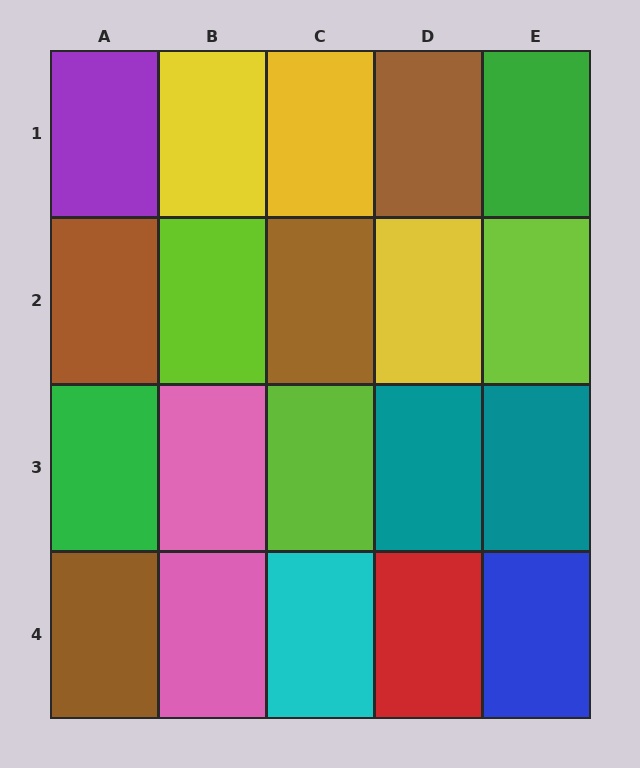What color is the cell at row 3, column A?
Green.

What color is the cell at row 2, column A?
Brown.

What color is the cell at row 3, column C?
Lime.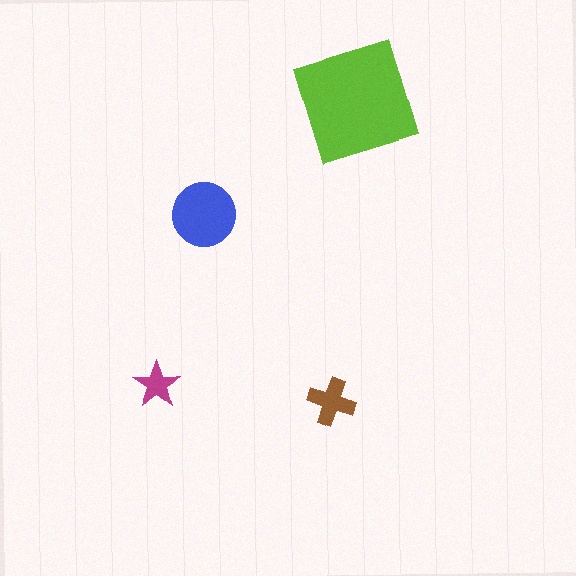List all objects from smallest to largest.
The magenta star, the brown cross, the blue circle, the lime square.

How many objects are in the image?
There are 4 objects in the image.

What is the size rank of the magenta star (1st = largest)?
4th.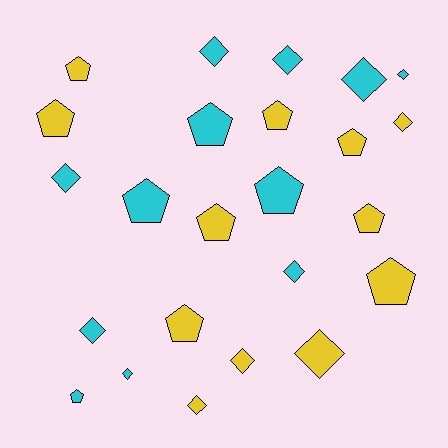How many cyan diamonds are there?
There are 8 cyan diamonds.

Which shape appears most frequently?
Pentagon, with 12 objects.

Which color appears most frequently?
Cyan, with 12 objects.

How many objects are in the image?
There are 24 objects.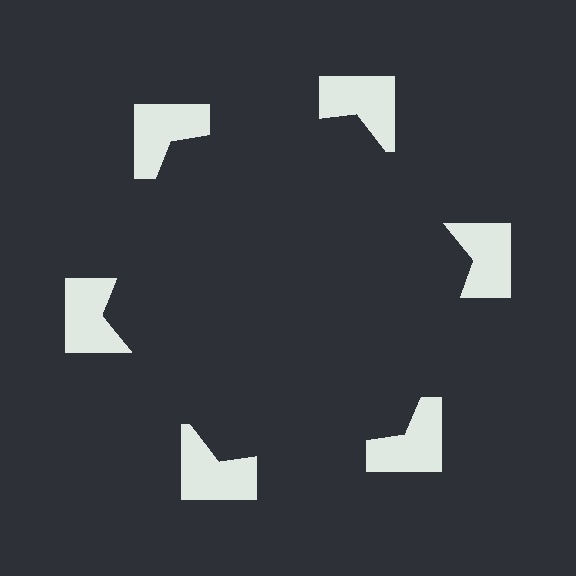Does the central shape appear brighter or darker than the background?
It typically appears slightly darker than the background, even though no actual brightness change is drawn.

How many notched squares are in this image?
There are 6 — one at each vertex of the illusory hexagon.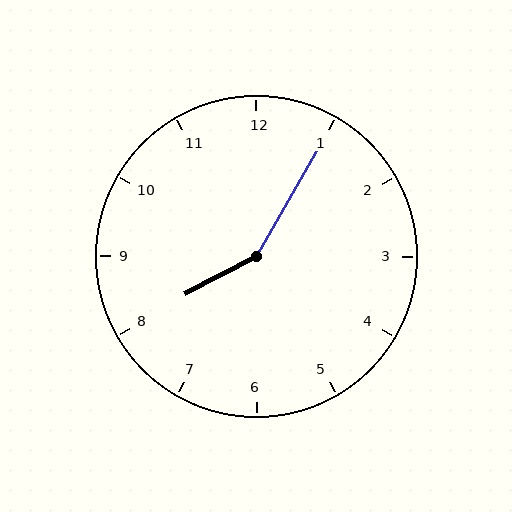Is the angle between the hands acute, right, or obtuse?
It is obtuse.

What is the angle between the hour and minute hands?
Approximately 148 degrees.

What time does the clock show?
8:05.